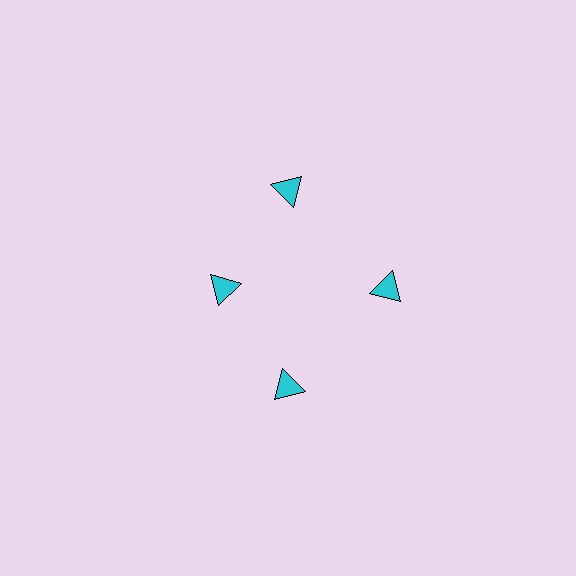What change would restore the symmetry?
The symmetry would be restored by moving it outward, back onto the ring so that all 4 triangles sit at equal angles and equal distance from the center.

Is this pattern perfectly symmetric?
No. The 4 cyan triangles are arranged in a ring, but one element near the 9 o'clock position is pulled inward toward the center, breaking the 4-fold rotational symmetry.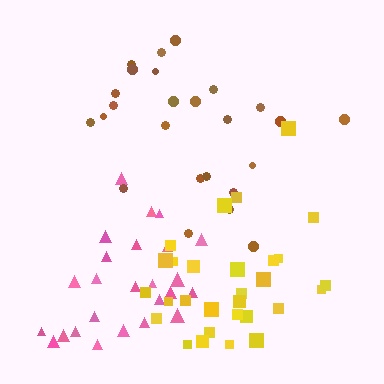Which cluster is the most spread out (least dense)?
Yellow.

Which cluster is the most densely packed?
Pink.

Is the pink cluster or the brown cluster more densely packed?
Pink.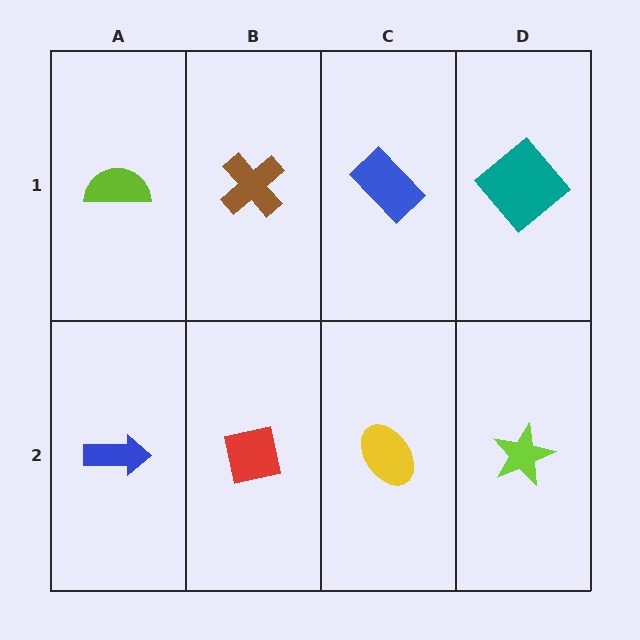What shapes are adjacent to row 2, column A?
A lime semicircle (row 1, column A), a red square (row 2, column B).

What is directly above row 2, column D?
A teal diamond.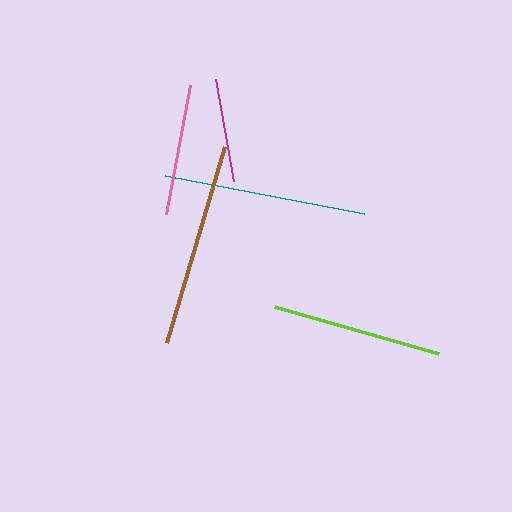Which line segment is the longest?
The brown line is the longest at approximately 205 pixels.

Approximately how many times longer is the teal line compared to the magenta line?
The teal line is approximately 2.0 times the length of the magenta line.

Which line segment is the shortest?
The magenta line is the shortest at approximately 103 pixels.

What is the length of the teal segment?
The teal segment is approximately 203 pixels long.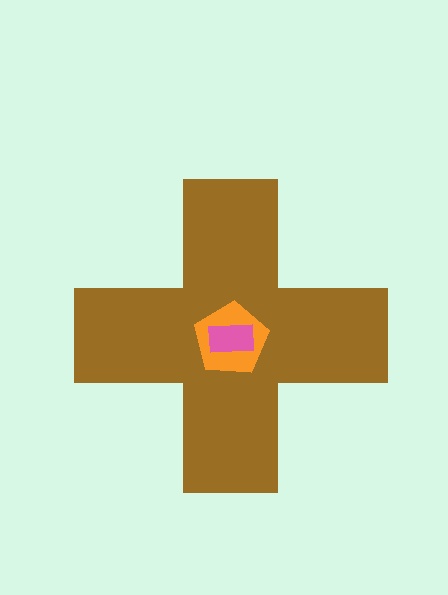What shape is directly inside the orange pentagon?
The pink rectangle.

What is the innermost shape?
The pink rectangle.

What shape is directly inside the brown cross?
The orange pentagon.